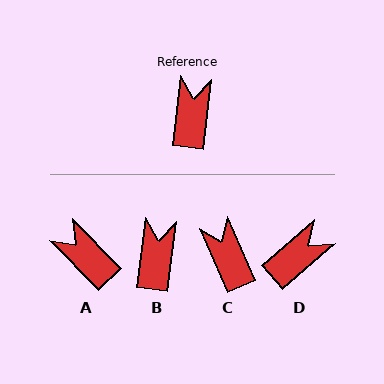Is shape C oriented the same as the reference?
No, it is off by about 31 degrees.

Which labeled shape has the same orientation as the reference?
B.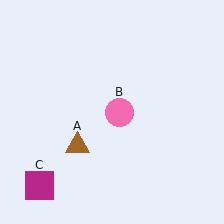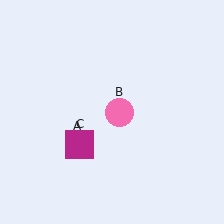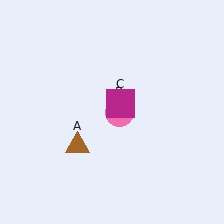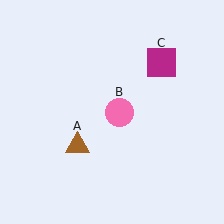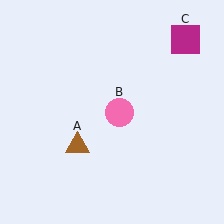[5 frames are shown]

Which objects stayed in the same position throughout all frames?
Brown triangle (object A) and pink circle (object B) remained stationary.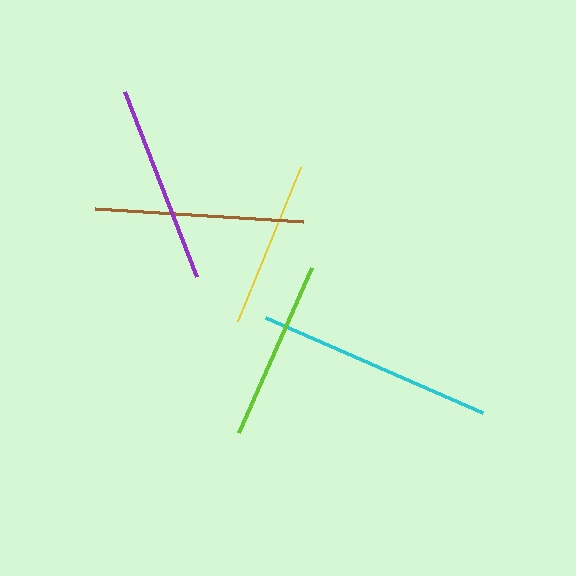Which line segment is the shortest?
The yellow line is the shortest at approximately 166 pixels.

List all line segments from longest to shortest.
From longest to shortest: cyan, brown, purple, lime, yellow.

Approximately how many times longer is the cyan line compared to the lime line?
The cyan line is approximately 1.3 times the length of the lime line.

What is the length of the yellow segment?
The yellow segment is approximately 166 pixels long.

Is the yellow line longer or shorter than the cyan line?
The cyan line is longer than the yellow line.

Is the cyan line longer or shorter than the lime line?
The cyan line is longer than the lime line.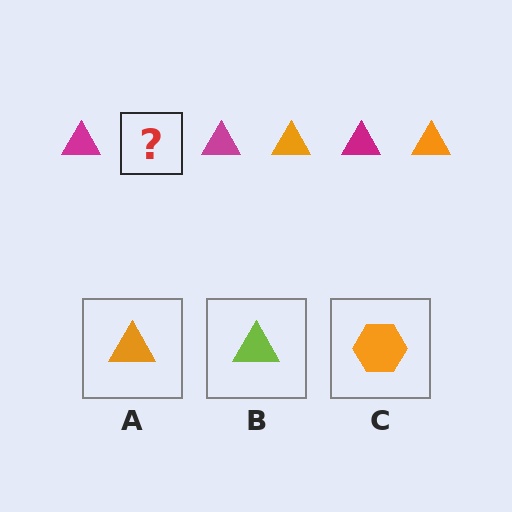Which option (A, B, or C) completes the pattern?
A.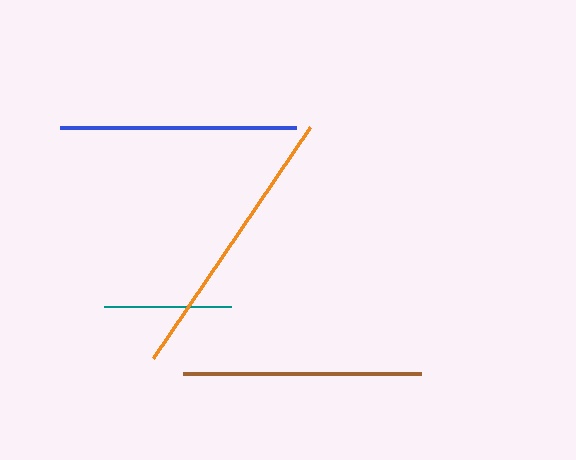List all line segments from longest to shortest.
From longest to shortest: orange, brown, blue, teal.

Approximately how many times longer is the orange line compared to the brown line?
The orange line is approximately 1.2 times the length of the brown line.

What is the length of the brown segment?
The brown segment is approximately 238 pixels long.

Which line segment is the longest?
The orange line is the longest at approximately 280 pixels.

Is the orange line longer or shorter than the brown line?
The orange line is longer than the brown line.